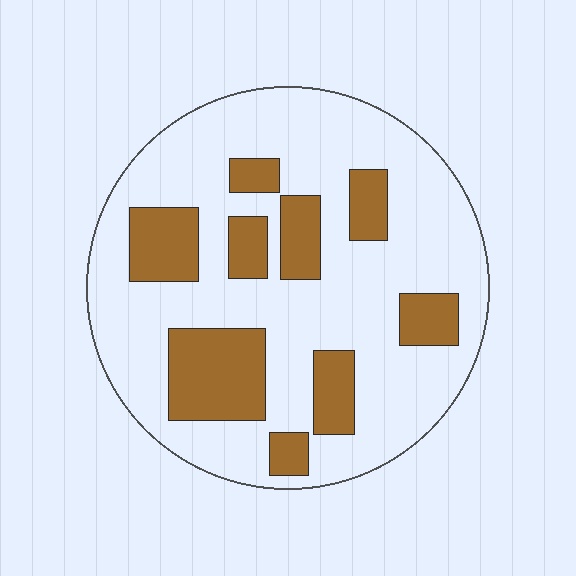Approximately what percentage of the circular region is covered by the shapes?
Approximately 25%.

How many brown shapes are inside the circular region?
9.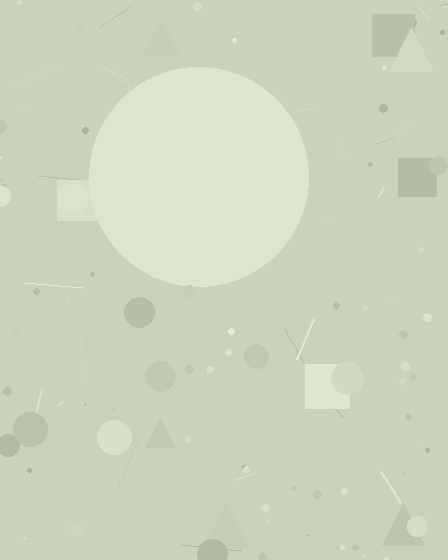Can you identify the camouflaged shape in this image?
The camouflaged shape is a circle.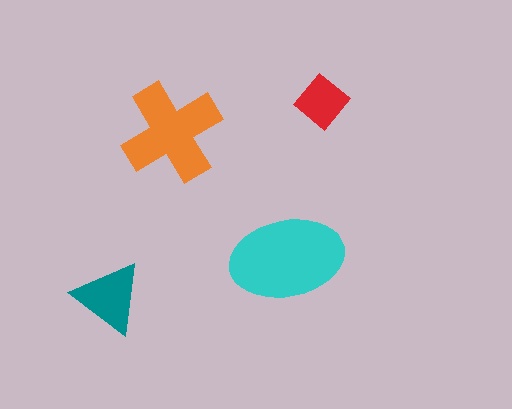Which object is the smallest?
The red diamond.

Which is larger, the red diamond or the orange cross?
The orange cross.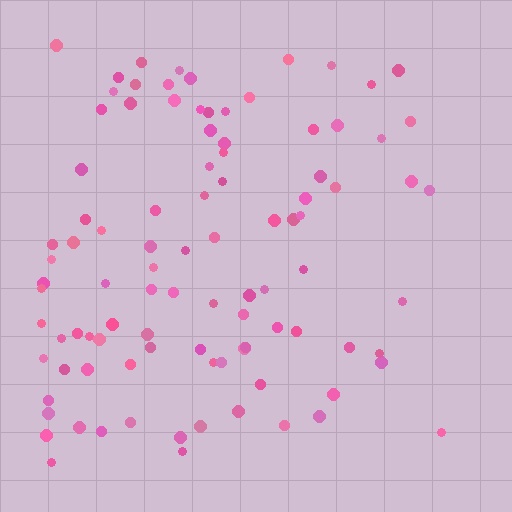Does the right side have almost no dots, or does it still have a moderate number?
Still a moderate number, just noticeably fewer than the left.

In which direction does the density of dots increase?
From right to left, with the left side densest.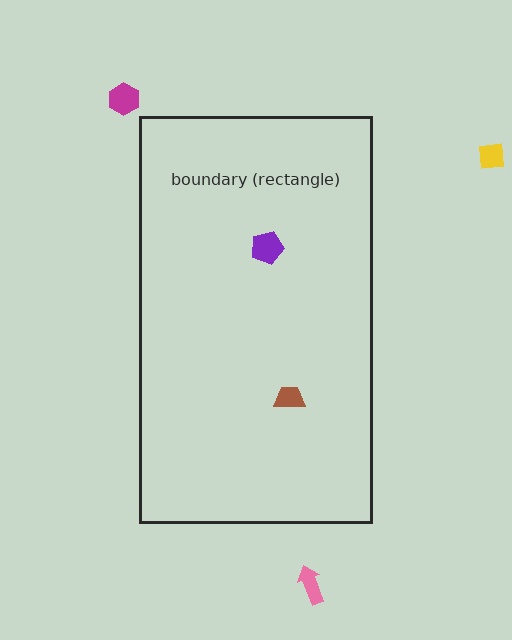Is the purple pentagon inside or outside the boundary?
Inside.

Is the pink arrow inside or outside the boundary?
Outside.